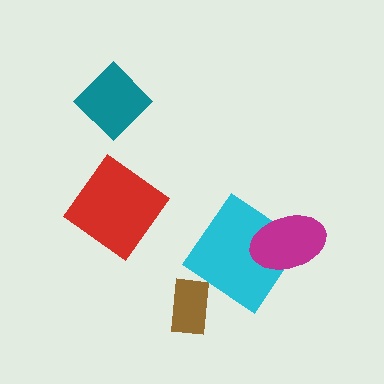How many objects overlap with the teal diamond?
0 objects overlap with the teal diamond.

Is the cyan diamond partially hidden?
Yes, it is partially covered by another shape.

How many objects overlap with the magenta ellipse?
1 object overlaps with the magenta ellipse.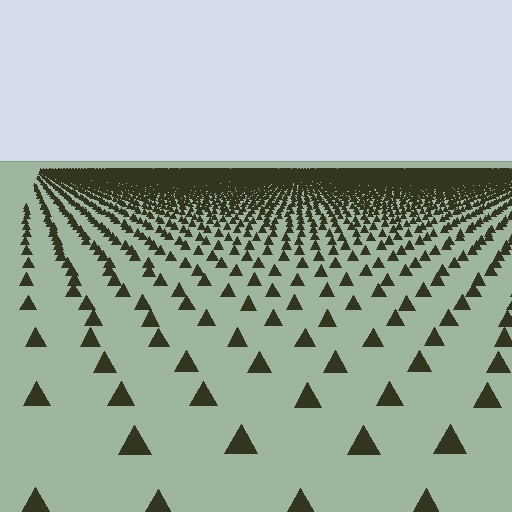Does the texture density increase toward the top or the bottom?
Density increases toward the top.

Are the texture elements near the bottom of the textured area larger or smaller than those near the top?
Larger. Near the bottom, elements are closer to the viewer and appear at a bigger on-screen size.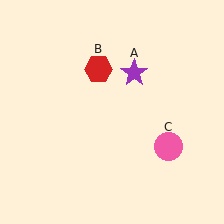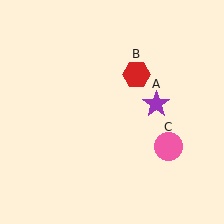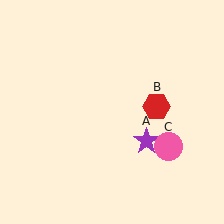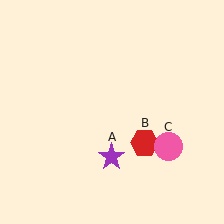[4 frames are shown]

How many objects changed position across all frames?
2 objects changed position: purple star (object A), red hexagon (object B).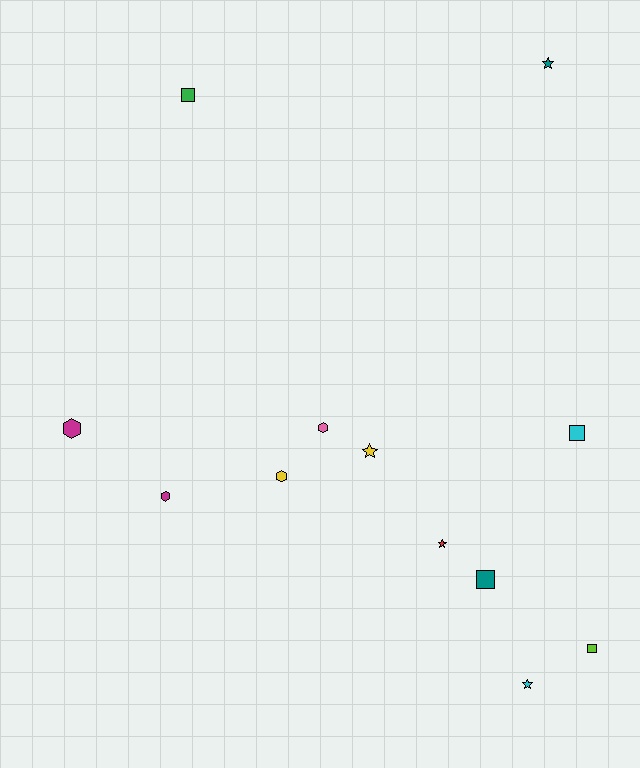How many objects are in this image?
There are 12 objects.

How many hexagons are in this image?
There are 4 hexagons.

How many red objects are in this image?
There is 1 red object.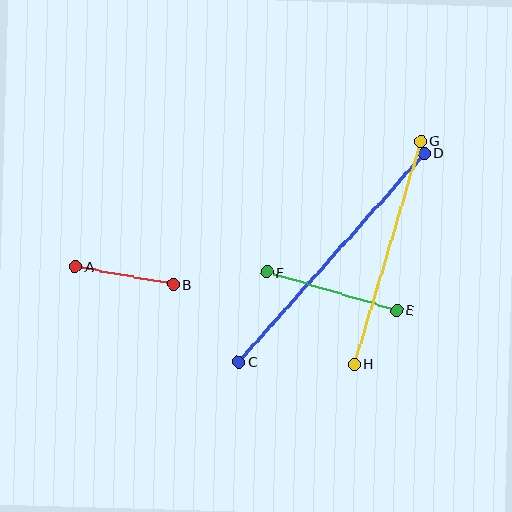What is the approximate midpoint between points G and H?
The midpoint is at approximately (387, 253) pixels.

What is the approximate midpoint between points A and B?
The midpoint is at approximately (124, 275) pixels.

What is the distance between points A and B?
The distance is approximately 99 pixels.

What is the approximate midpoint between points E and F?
The midpoint is at approximately (332, 291) pixels.